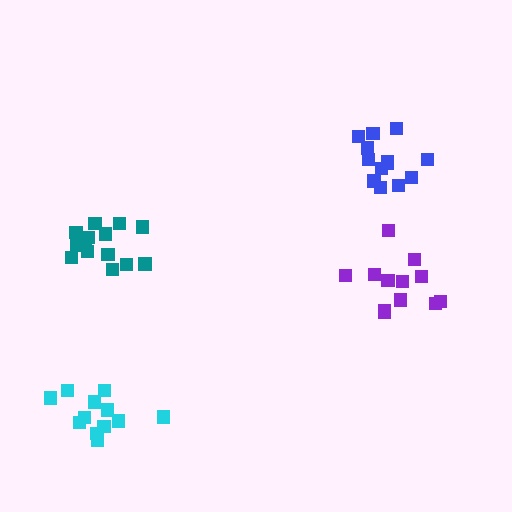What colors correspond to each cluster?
The clusters are colored: purple, blue, teal, cyan.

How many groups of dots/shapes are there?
There are 4 groups.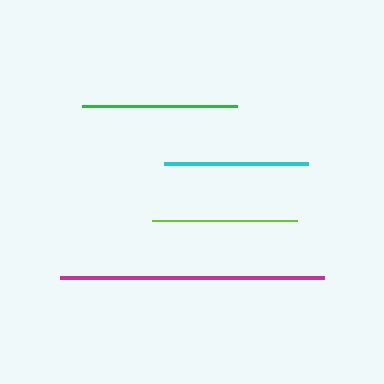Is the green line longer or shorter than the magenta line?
The magenta line is longer than the green line.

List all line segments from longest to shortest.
From longest to shortest: magenta, green, lime, cyan.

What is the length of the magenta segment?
The magenta segment is approximately 264 pixels long.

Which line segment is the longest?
The magenta line is the longest at approximately 264 pixels.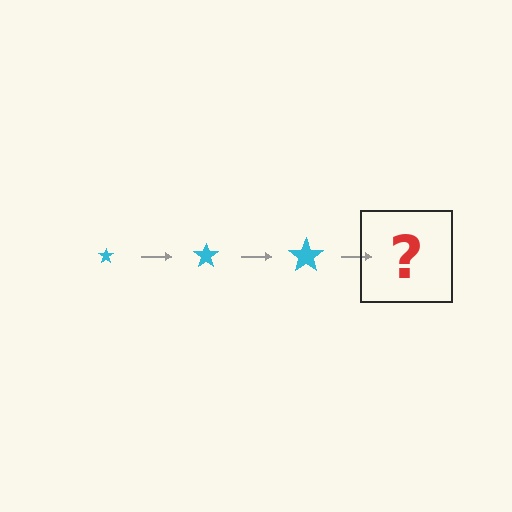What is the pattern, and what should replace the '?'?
The pattern is that the star gets progressively larger each step. The '?' should be a cyan star, larger than the previous one.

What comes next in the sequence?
The next element should be a cyan star, larger than the previous one.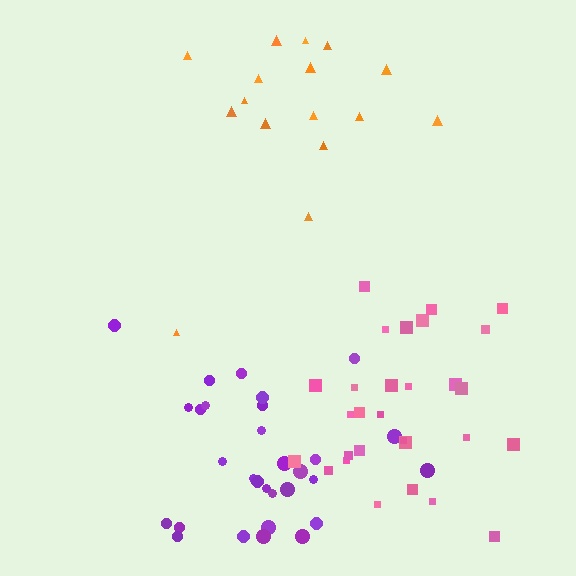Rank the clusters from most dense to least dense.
purple, pink, orange.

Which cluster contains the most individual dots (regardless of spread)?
Purple (30).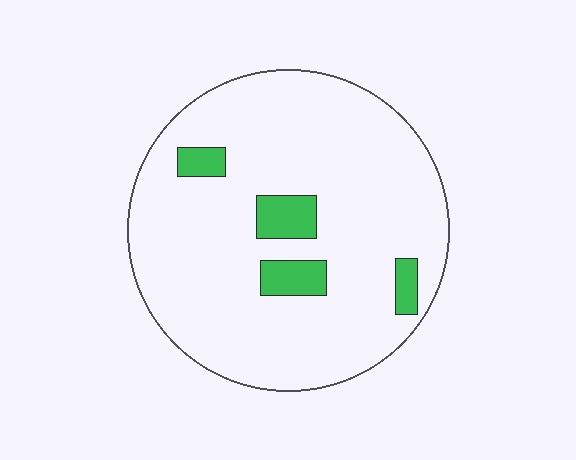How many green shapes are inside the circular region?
4.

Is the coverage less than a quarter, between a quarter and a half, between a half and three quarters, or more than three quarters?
Less than a quarter.